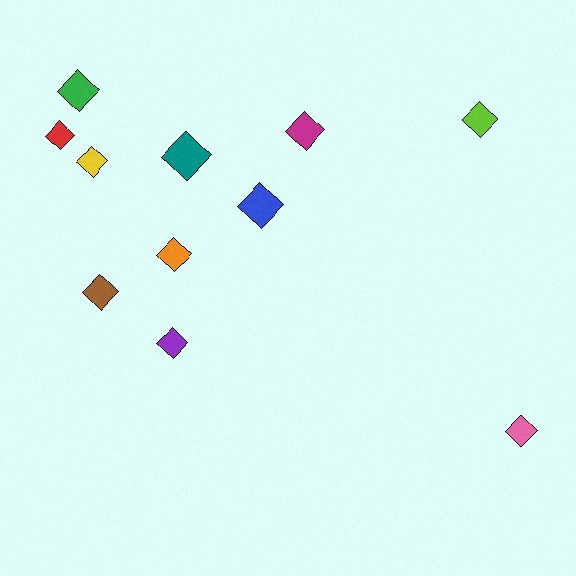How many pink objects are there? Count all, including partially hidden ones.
There is 1 pink object.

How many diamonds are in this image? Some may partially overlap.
There are 11 diamonds.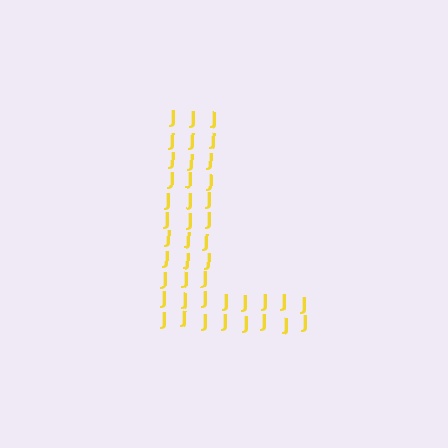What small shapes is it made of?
It is made of small letter J's.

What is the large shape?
The large shape is the letter L.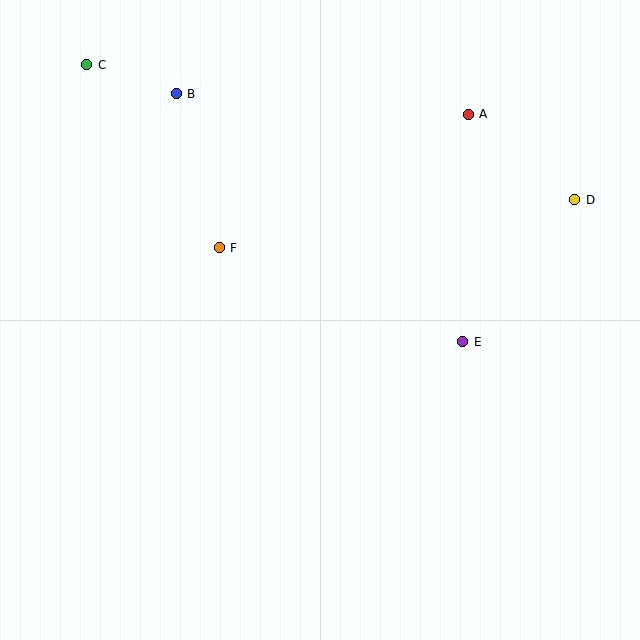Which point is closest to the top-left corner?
Point C is closest to the top-left corner.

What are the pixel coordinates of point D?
Point D is at (575, 200).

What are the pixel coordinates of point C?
Point C is at (87, 65).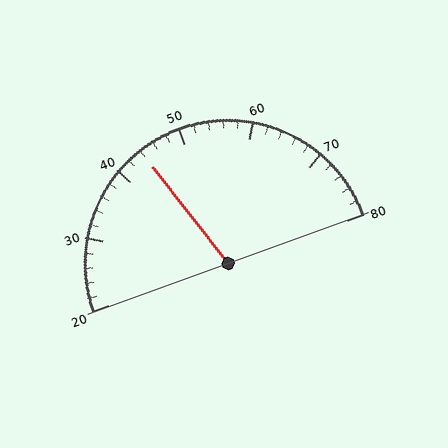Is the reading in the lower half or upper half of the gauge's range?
The reading is in the lower half of the range (20 to 80).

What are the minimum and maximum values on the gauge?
The gauge ranges from 20 to 80.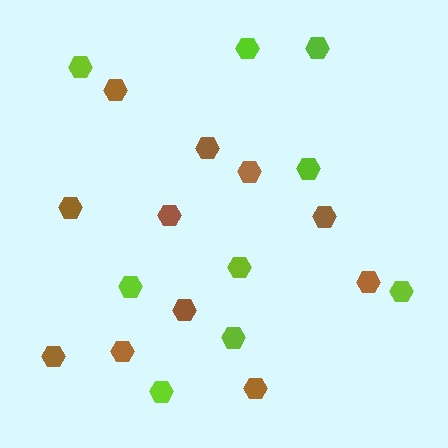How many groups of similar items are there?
There are 2 groups: one group of lime hexagons (9) and one group of brown hexagons (11).